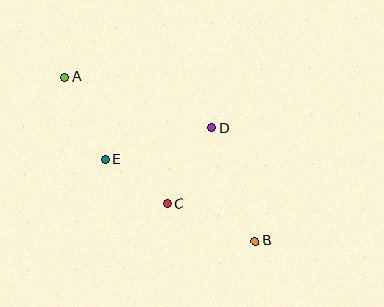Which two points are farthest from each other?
Points A and B are farthest from each other.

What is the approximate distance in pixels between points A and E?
The distance between A and E is approximately 92 pixels.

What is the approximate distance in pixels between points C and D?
The distance between C and D is approximately 88 pixels.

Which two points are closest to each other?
Points C and E are closest to each other.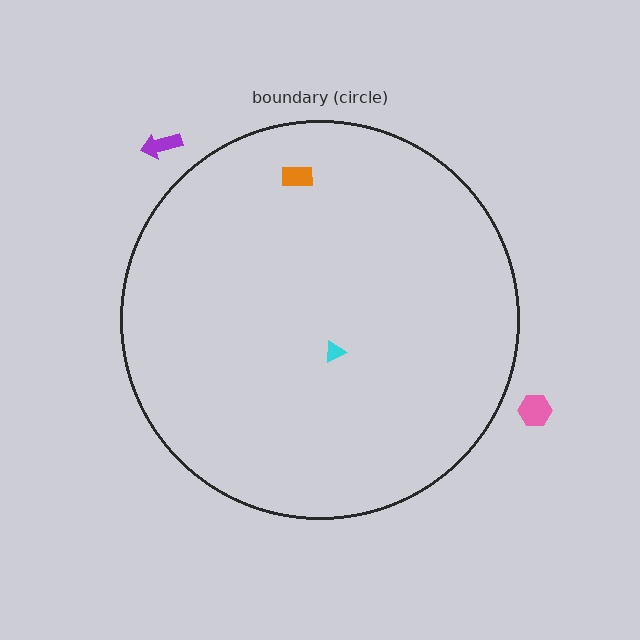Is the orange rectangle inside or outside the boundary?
Inside.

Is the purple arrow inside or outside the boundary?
Outside.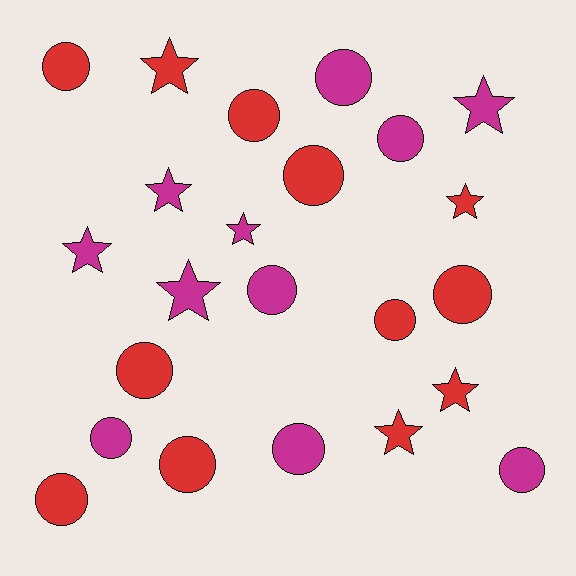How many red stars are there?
There are 4 red stars.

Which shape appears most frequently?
Circle, with 14 objects.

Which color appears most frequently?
Red, with 12 objects.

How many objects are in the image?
There are 23 objects.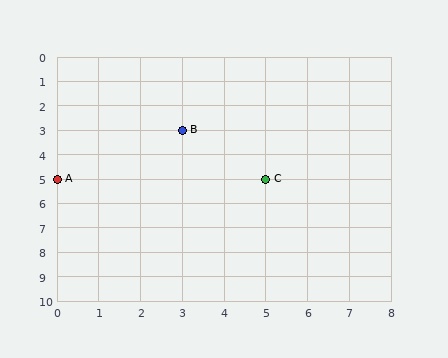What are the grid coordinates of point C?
Point C is at grid coordinates (5, 5).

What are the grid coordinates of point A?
Point A is at grid coordinates (0, 5).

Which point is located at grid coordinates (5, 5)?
Point C is at (5, 5).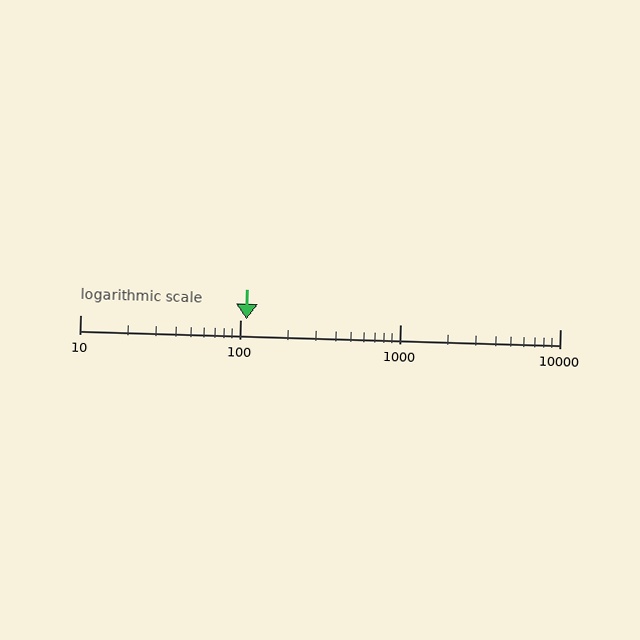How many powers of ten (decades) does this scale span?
The scale spans 3 decades, from 10 to 10000.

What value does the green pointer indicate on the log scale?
The pointer indicates approximately 110.